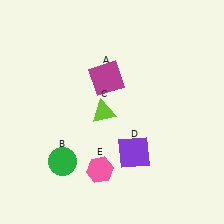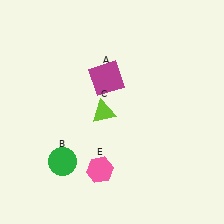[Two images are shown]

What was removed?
The purple square (D) was removed in Image 2.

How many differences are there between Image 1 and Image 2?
There is 1 difference between the two images.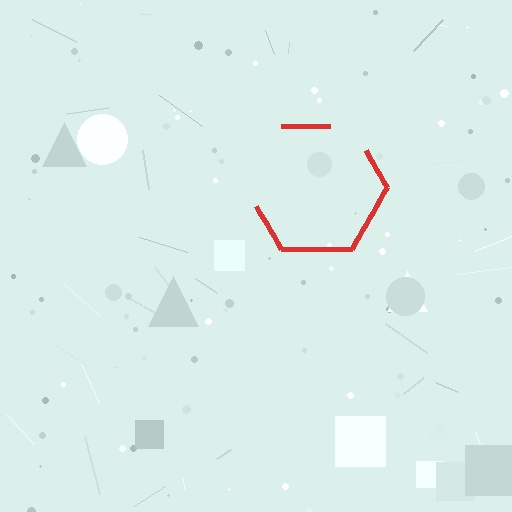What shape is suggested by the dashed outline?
The dashed outline suggests a hexagon.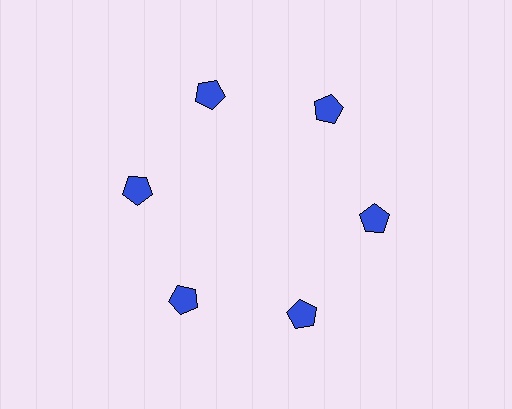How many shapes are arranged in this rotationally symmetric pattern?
There are 6 shapes, arranged in 6 groups of 1.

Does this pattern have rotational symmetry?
Yes, this pattern has 6-fold rotational symmetry. It looks the same after rotating 60 degrees around the center.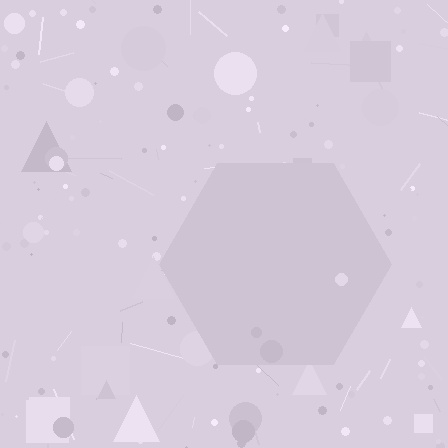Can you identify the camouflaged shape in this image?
The camouflaged shape is a hexagon.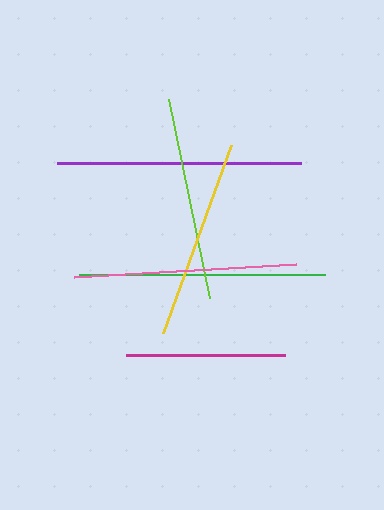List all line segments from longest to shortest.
From longest to shortest: green, purple, pink, lime, yellow, magenta.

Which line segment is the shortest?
The magenta line is the shortest at approximately 159 pixels.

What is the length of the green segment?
The green segment is approximately 246 pixels long.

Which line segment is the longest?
The green line is the longest at approximately 246 pixels.